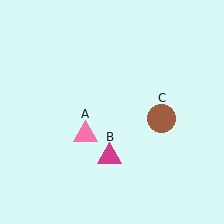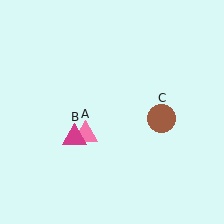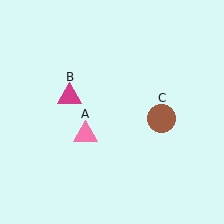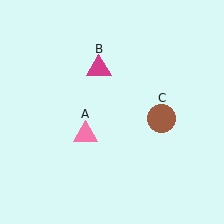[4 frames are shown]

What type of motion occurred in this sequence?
The magenta triangle (object B) rotated clockwise around the center of the scene.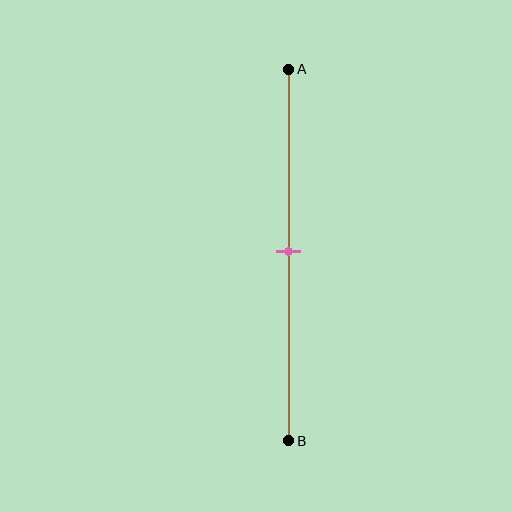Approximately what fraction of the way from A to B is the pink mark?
The pink mark is approximately 50% of the way from A to B.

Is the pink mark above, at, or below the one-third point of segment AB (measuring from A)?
The pink mark is below the one-third point of segment AB.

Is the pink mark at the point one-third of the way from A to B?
No, the mark is at about 50% from A, not at the 33% one-third point.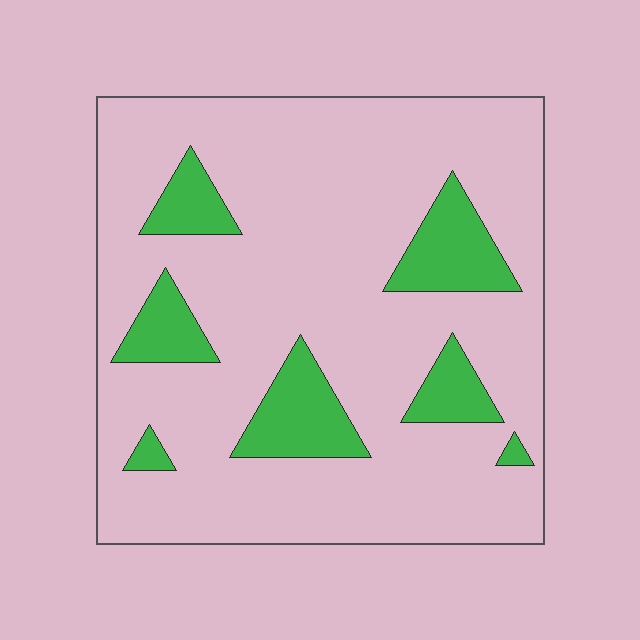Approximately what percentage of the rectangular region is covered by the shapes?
Approximately 15%.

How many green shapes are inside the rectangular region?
7.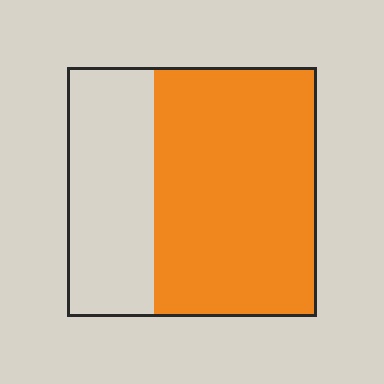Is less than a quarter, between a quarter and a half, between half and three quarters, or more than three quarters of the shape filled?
Between half and three quarters.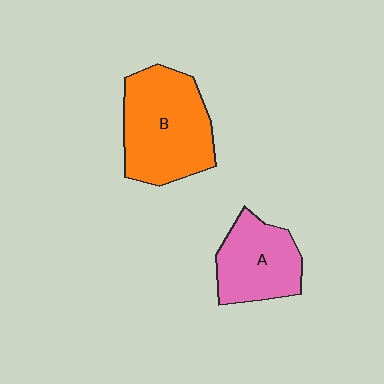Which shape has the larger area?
Shape B (orange).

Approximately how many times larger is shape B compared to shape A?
Approximately 1.5 times.